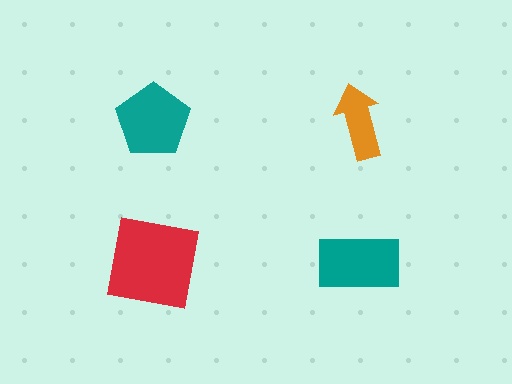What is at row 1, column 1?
A teal pentagon.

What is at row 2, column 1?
A red square.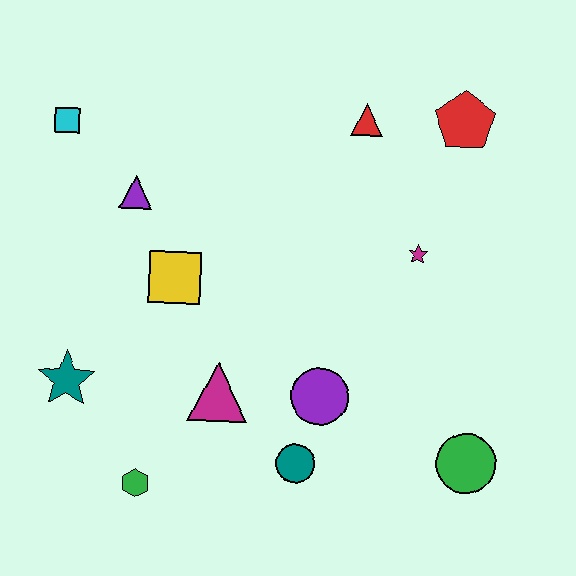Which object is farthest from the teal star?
The red pentagon is farthest from the teal star.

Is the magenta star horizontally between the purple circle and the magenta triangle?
No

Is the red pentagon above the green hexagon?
Yes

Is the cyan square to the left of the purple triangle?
Yes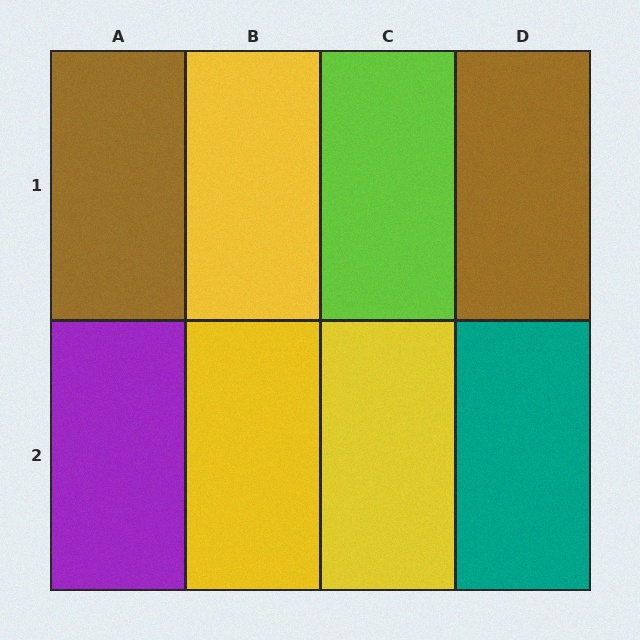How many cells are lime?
1 cell is lime.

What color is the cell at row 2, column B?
Yellow.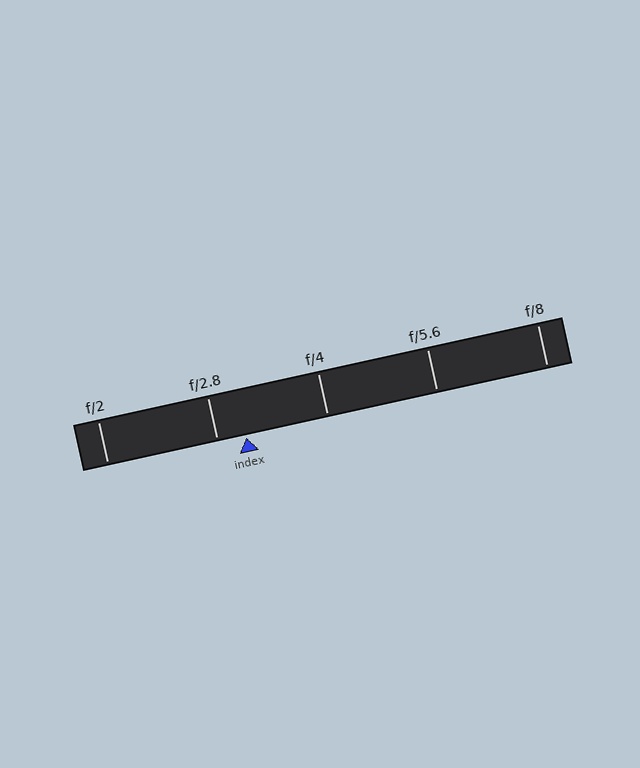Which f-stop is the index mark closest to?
The index mark is closest to f/2.8.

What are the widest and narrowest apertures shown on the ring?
The widest aperture shown is f/2 and the narrowest is f/8.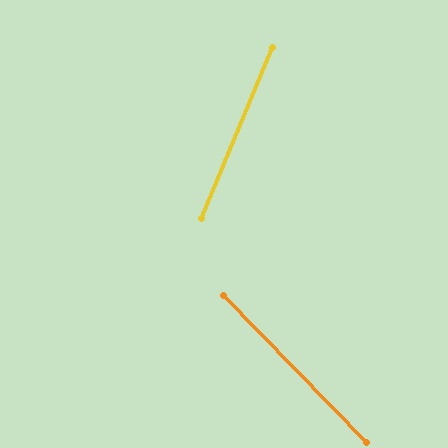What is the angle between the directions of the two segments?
Approximately 67 degrees.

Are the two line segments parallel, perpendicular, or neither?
Neither parallel nor perpendicular — they differ by about 67°.